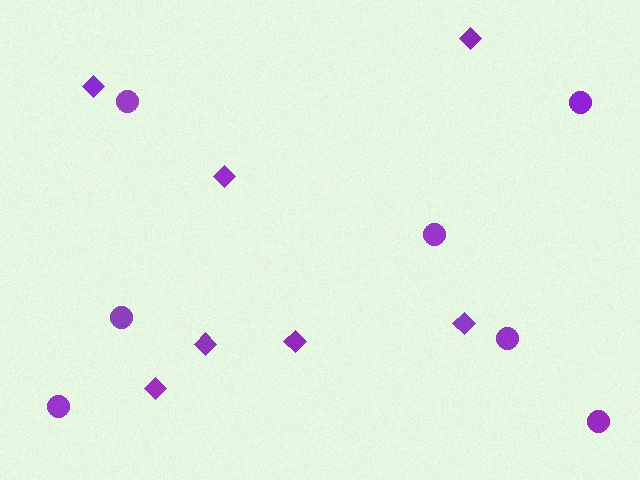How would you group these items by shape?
There are 2 groups: one group of diamonds (7) and one group of circles (7).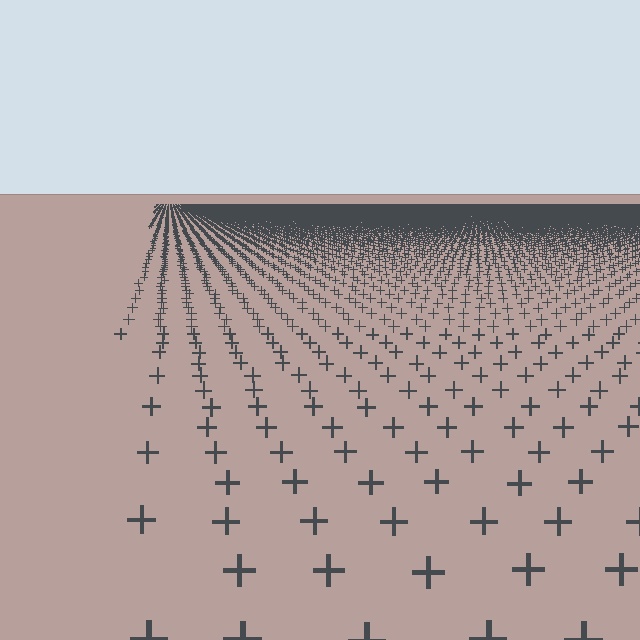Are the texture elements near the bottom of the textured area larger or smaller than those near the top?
Larger. Near the bottom, elements are closer to the viewer and appear at a bigger on-screen size.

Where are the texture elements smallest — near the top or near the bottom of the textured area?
Near the top.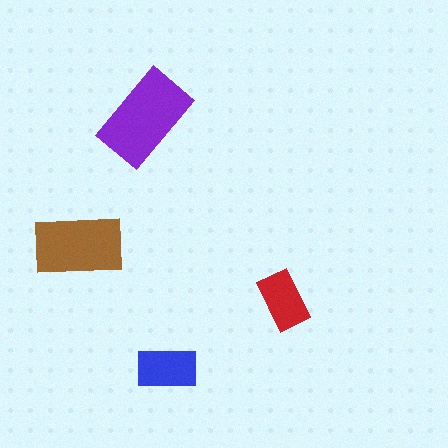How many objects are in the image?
There are 4 objects in the image.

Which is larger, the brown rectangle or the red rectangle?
The brown one.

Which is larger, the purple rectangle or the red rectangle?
The purple one.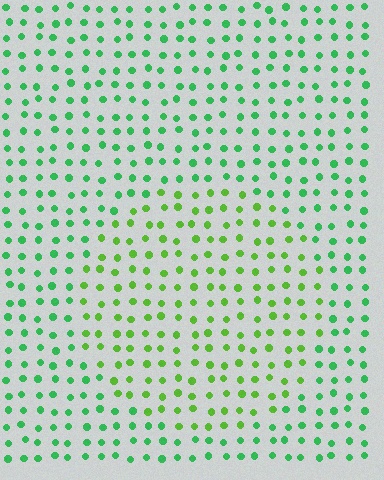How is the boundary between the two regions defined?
The boundary is defined purely by a slight shift in hue (about 32 degrees). Spacing, size, and orientation are identical on both sides.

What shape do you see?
I see a circle.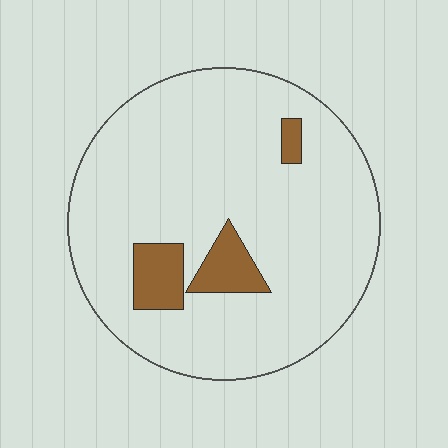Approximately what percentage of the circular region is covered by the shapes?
Approximately 10%.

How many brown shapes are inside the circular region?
3.